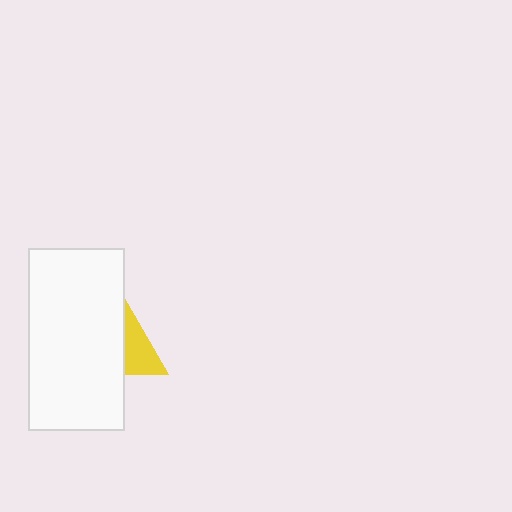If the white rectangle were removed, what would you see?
You would see the complete yellow triangle.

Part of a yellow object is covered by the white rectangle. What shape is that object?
It is a triangle.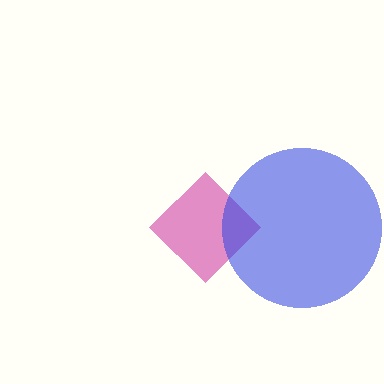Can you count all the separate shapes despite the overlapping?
Yes, there are 2 separate shapes.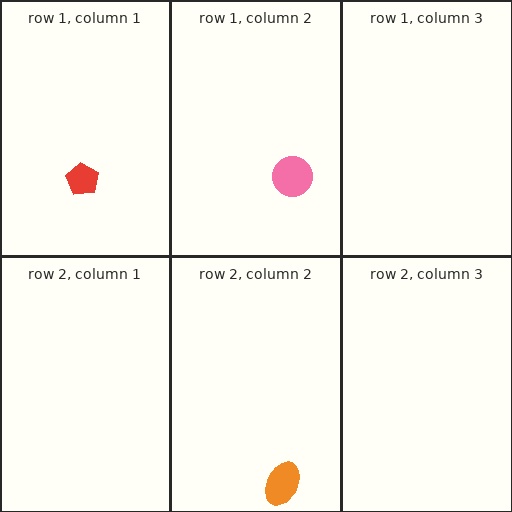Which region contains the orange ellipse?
The row 2, column 2 region.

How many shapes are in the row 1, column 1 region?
1.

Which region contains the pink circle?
The row 1, column 2 region.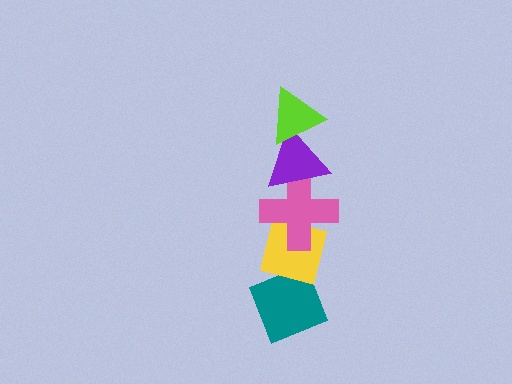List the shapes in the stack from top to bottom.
From top to bottom: the lime triangle, the purple triangle, the pink cross, the yellow square, the teal diamond.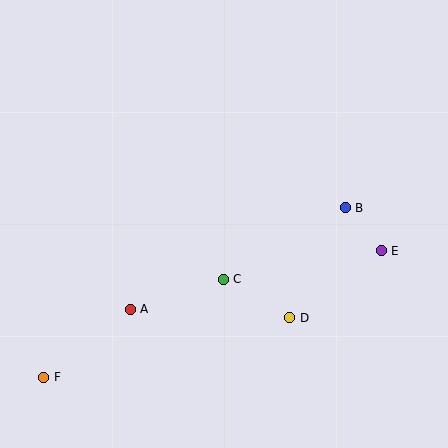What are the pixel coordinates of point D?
Point D is at (290, 318).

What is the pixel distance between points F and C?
The distance between F and C is 204 pixels.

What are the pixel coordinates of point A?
Point A is at (130, 309).